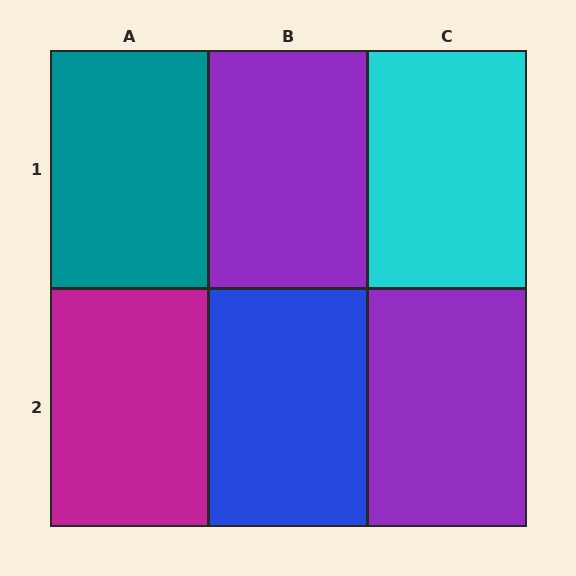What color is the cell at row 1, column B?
Purple.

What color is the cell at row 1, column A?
Teal.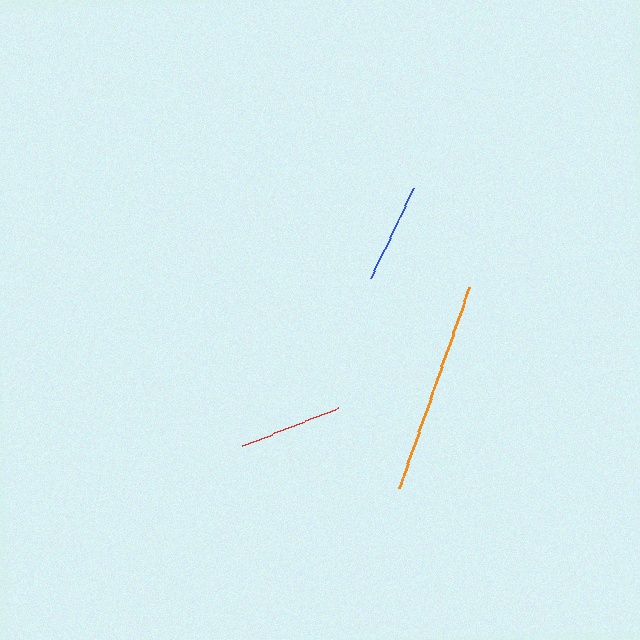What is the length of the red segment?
The red segment is approximately 103 pixels long.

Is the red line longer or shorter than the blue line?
The red line is longer than the blue line.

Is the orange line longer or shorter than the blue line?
The orange line is longer than the blue line.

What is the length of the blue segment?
The blue segment is approximately 100 pixels long.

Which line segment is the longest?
The orange line is the longest at approximately 212 pixels.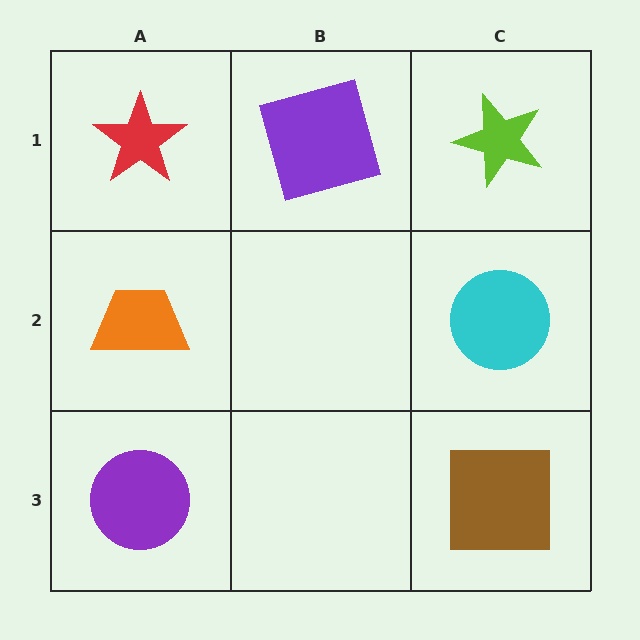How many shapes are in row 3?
2 shapes.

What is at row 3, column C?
A brown square.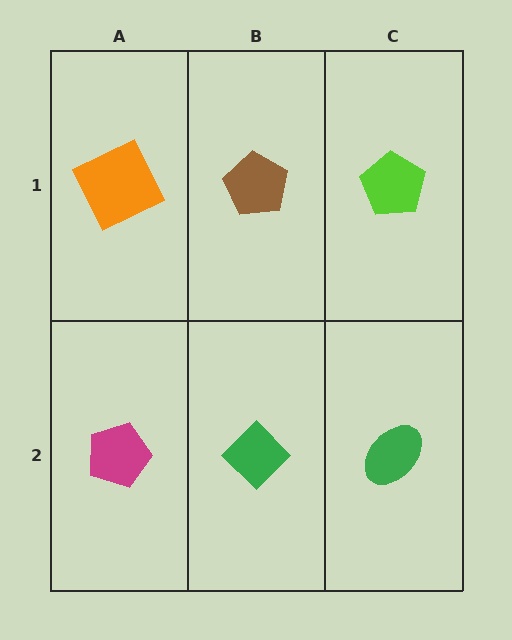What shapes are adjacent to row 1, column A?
A magenta pentagon (row 2, column A), a brown pentagon (row 1, column B).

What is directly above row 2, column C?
A lime pentagon.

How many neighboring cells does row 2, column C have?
2.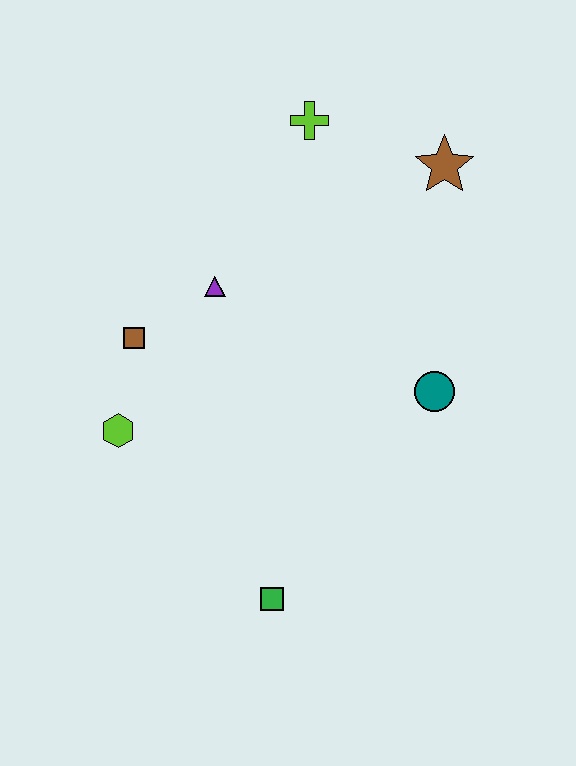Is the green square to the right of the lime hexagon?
Yes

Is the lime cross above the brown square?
Yes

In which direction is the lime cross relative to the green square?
The lime cross is above the green square.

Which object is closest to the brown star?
The lime cross is closest to the brown star.